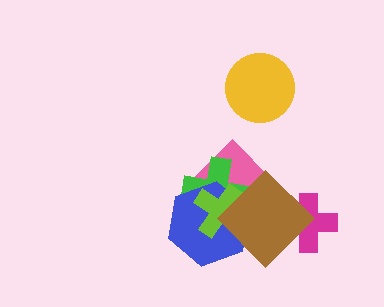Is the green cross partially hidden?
Yes, it is partially covered by another shape.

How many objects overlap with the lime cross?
4 objects overlap with the lime cross.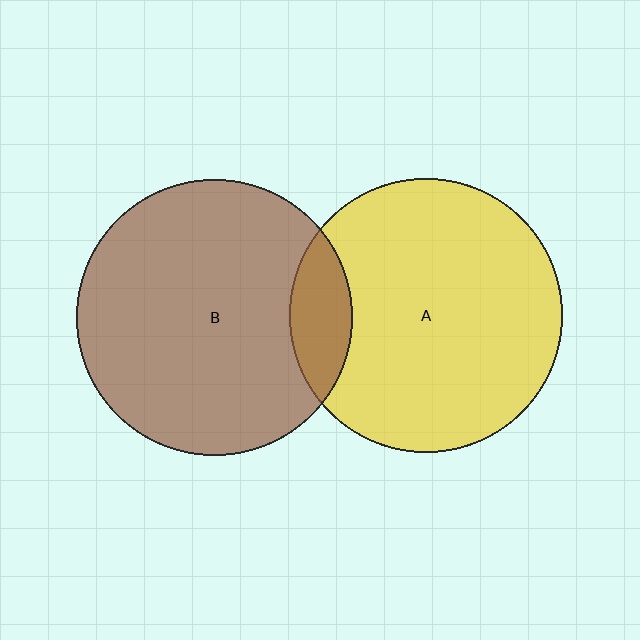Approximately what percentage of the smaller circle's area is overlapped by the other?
Approximately 15%.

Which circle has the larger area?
Circle B (brown).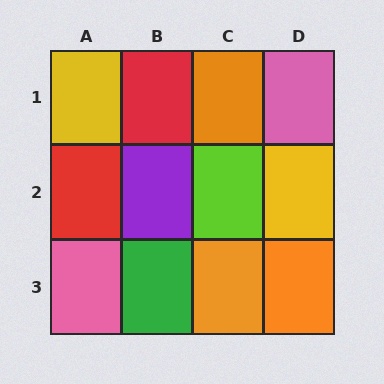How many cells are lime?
1 cell is lime.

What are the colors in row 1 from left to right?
Yellow, red, orange, pink.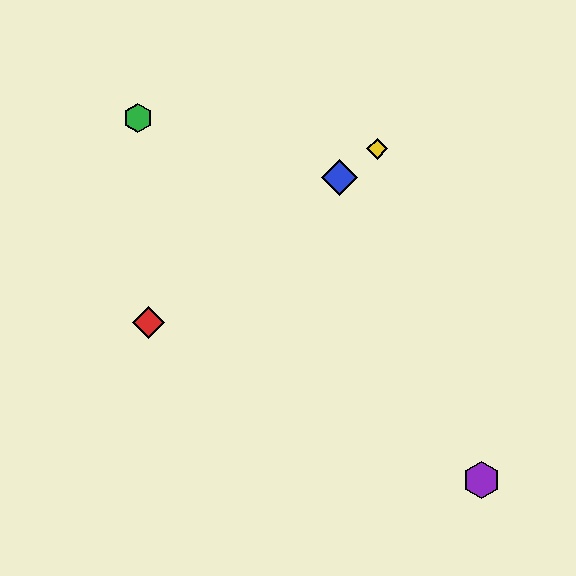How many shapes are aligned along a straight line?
3 shapes (the red diamond, the blue diamond, the yellow diamond) are aligned along a straight line.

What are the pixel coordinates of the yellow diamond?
The yellow diamond is at (377, 149).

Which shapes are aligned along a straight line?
The red diamond, the blue diamond, the yellow diamond are aligned along a straight line.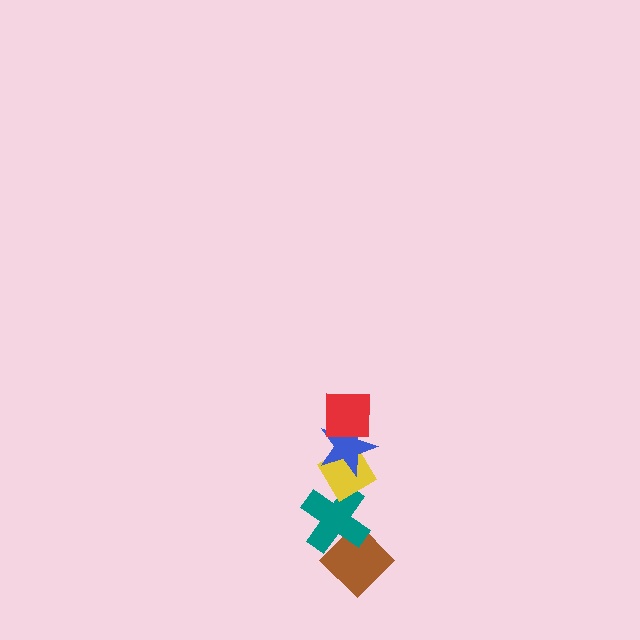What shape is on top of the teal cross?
The yellow diamond is on top of the teal cross.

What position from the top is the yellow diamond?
The yellow diamond is 3rd from the top.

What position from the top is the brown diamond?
The brown diamond is 5th from the top.